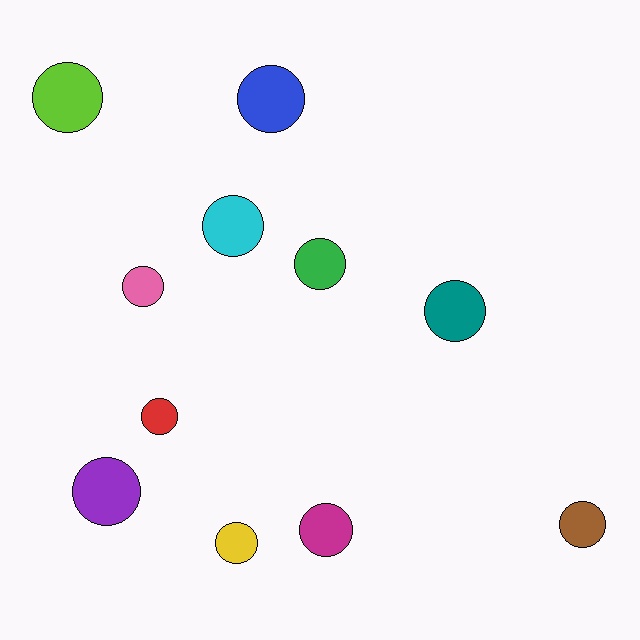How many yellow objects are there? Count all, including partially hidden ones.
There is 1 yellow object.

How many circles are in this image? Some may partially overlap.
There are 11 circles.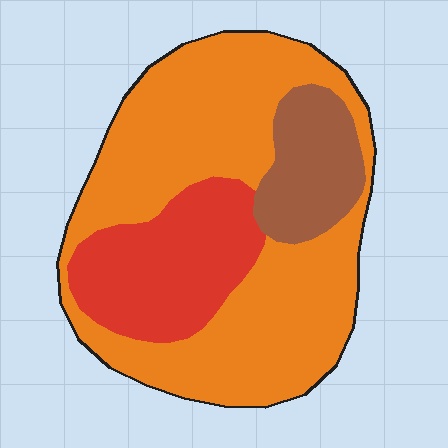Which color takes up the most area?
Orange, at roughly 65%.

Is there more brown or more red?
Red.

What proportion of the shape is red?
Red takes up between a sixth and a third of the shape.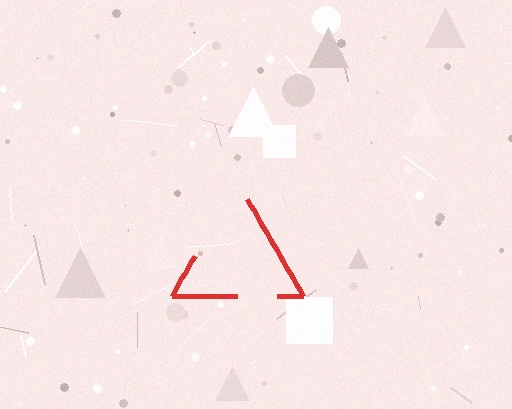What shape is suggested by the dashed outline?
The dashed outline suggests a triangle.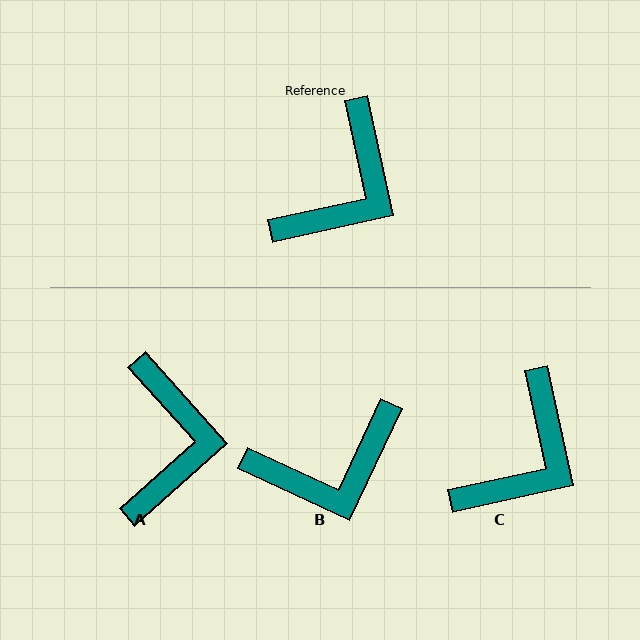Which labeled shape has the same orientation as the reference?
C.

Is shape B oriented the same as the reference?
No, it is off by about 37 degrees.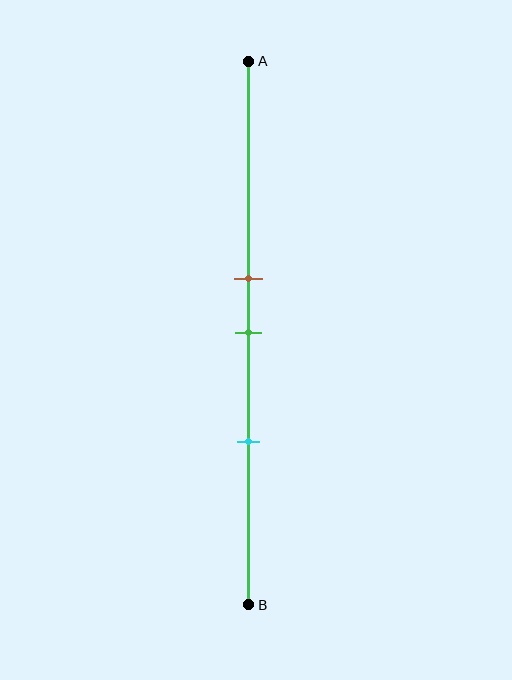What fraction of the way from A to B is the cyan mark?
The cyan mark is approximately 70% (0.7) of the way from A to B.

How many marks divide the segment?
There are 3 marks dividing the segment.